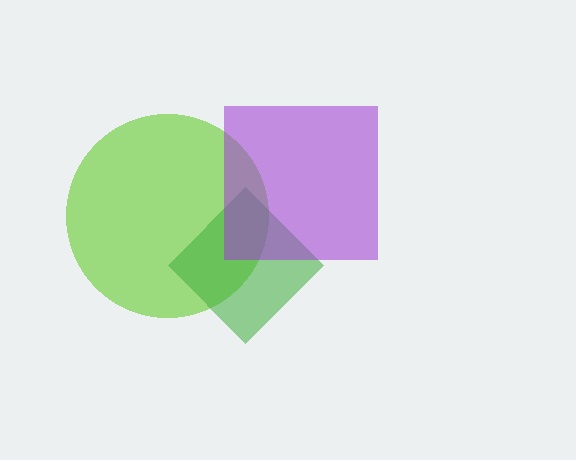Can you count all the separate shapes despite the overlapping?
Yes, there are 3 separate shapes.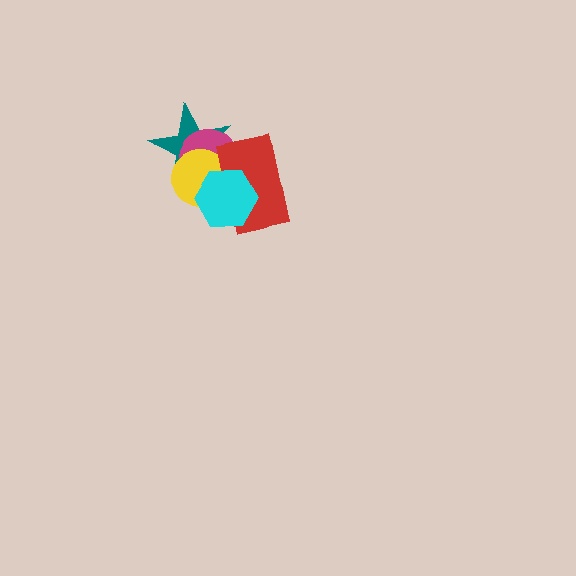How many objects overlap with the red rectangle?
4 objects overlap with the red rectangle.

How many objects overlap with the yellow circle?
4 objects overlap with the yellow circle.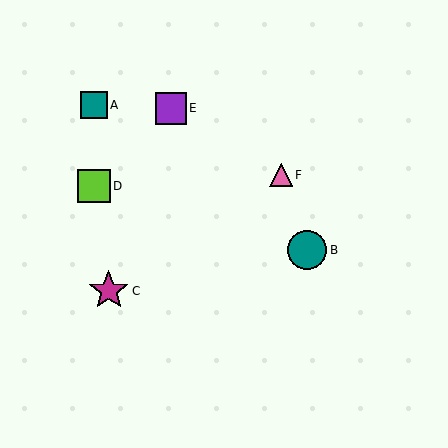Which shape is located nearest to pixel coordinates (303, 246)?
The teal circle (labeled B) at (307, 250) is nearest to that location.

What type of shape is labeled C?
Shape C is a magenta star.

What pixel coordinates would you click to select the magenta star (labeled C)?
Click at (109, 291) to select the magenta star C.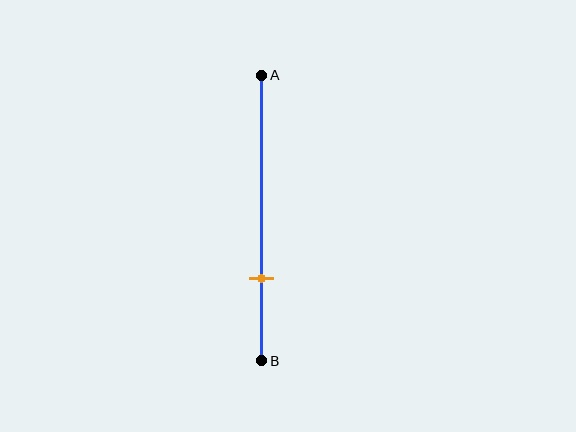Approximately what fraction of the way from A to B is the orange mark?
The orange mark is approximately 70% of the way from A to B.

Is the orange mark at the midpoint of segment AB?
No, the mark is at about 70% from A, not at the 50% midpoint.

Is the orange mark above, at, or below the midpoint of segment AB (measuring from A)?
The orange mark is below the midpoint of segment AB.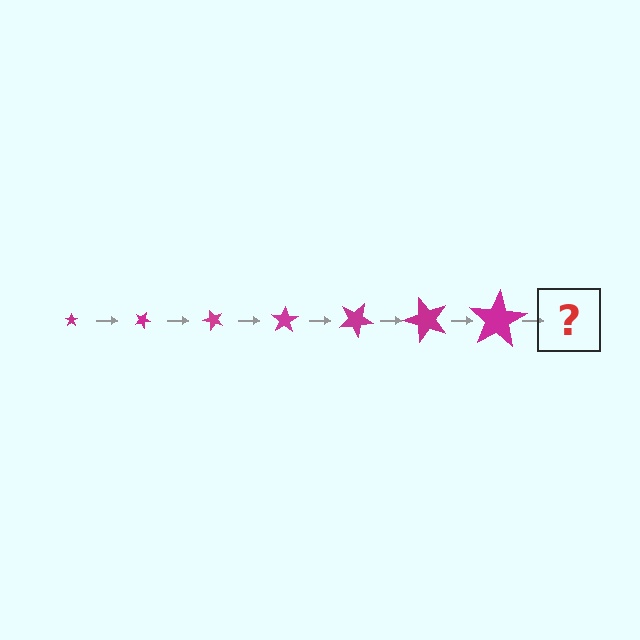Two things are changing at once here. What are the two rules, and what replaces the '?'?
The two rules are that the star grows larger each step and it rotates 25 degrees each step. The '?' should be a star, larger than the previous one and rotated 175 degrees from the start.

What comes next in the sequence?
The next element should be a star, larger than the previous one and rotated 175 degrees from the start.